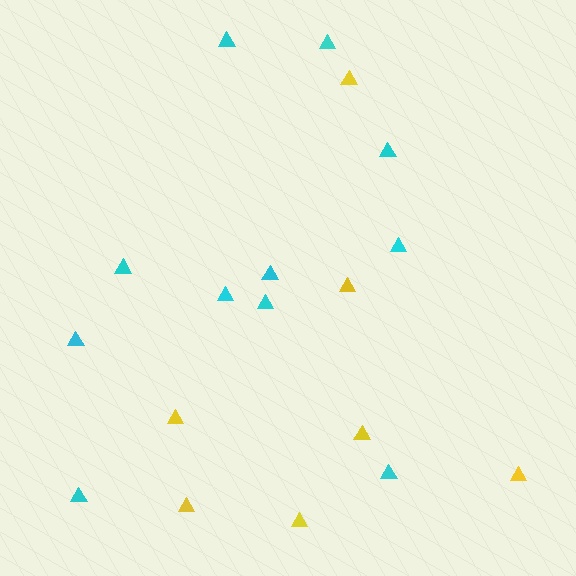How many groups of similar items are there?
There are 2 groups: one group of yellow triangles (7) and one group of cyan triangles (11).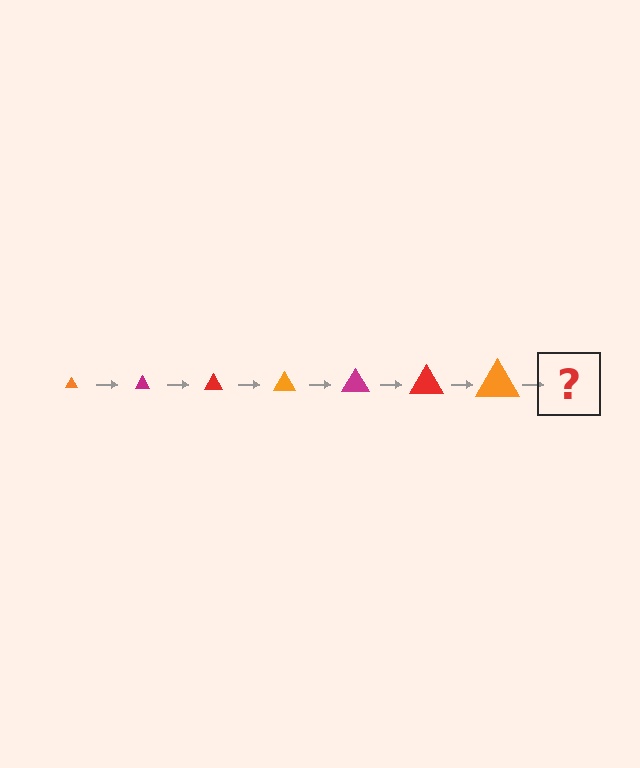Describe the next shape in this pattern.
It should be a magenta triangle, larger than the previous one.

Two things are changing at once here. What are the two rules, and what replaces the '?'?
The two rules are that the triangle grows larger each step and the color cycles through orange, magenta, and red. The '?' should be a magenta triangle, larger than the previous one.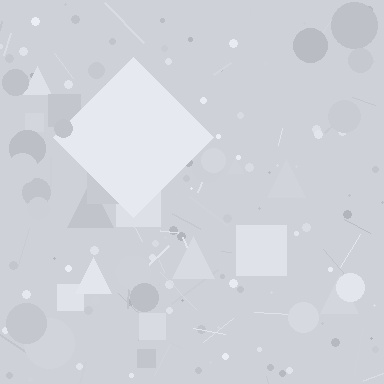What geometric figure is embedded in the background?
A diamond is embedded in the background.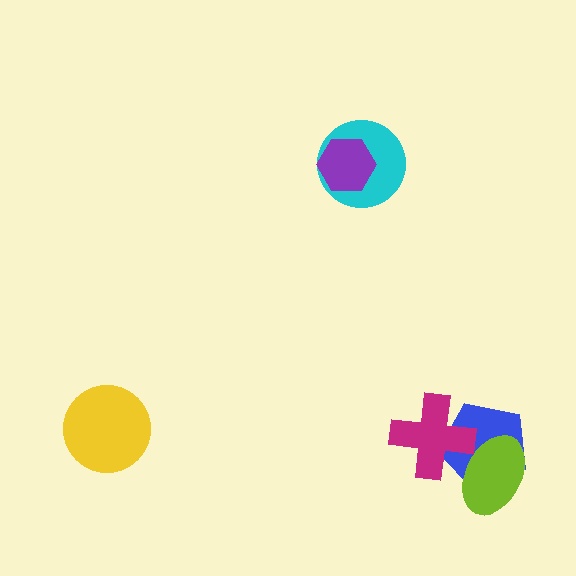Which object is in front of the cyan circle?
The purple hexagon is in front of the cyan circle.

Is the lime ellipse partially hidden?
Yes, it is partially covered by another shape.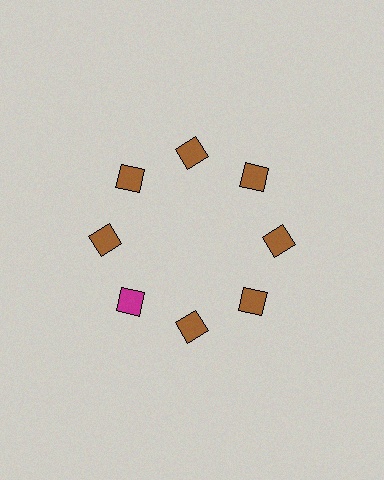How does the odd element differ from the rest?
It has a different color: magenta instead of brown.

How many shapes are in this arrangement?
There are 8 shapes arranged in a ring pattern.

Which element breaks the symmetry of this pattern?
The magenta diamond at roughly the 8 o'clock position breaks the symmetry. All other shapes are brown diamonds.